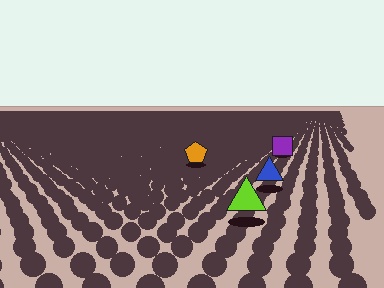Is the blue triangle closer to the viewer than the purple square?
Yes. The blue triangle is closer — you can tell from the texture gradient: the ground texture is coarser near it.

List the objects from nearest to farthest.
From nearest to farthest: the lime triangle, the blue triangle, the orange pentagon, the purple square.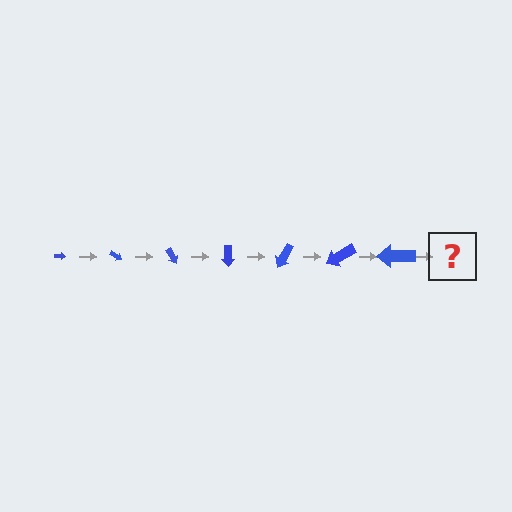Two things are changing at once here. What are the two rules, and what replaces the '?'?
The two rules are that the arrow grows larger each step and it rotates 30 degrees each step. The '?' should be an arrow, larger than the previous one and rotated 210 degrees from the start.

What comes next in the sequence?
The next element should be an arrow, larger than the previous one and rotated 210 degrees from the start.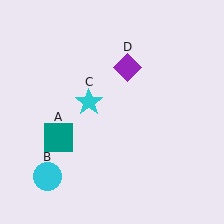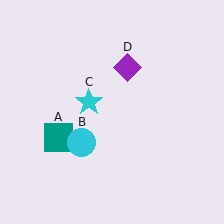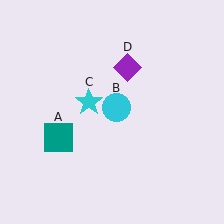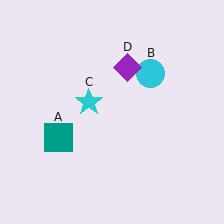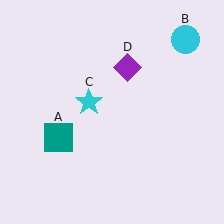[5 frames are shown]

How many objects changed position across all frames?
1 object changed position: cyan circle (object B).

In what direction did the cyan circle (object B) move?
The cyan circle (object B) moved up and to the right.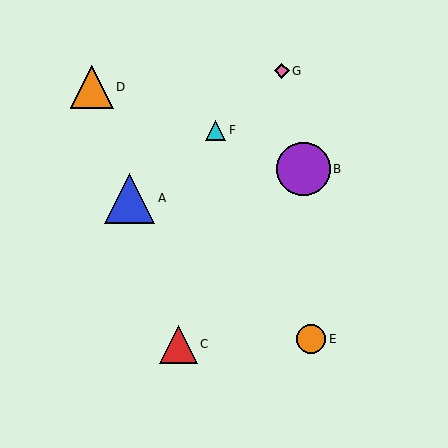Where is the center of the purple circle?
The center of the purple circle is at (303, 169).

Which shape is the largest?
The purple circle (labeled B) is the largest.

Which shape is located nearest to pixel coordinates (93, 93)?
The orange triangle (labeled D) at (92, 87) is nearest to that location.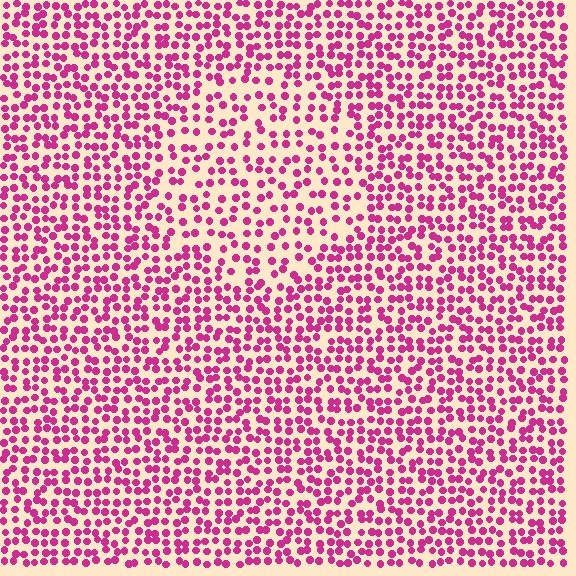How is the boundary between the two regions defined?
The boundary is defined by a change in element density (approximately 1.6x ratio). All elements are the same color, size, and shape.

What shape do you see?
I see a circle.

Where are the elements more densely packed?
The elements are more densely packed outside the circle boundary.